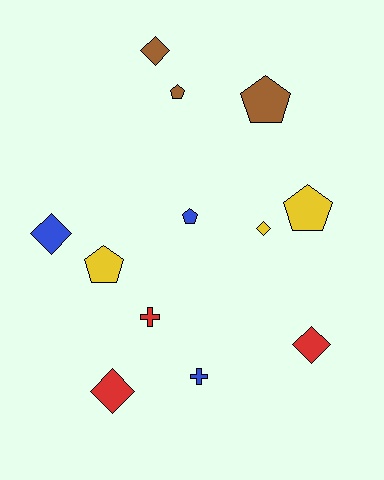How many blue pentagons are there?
There is 1 blue pentagon.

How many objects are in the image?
There are 12 objects.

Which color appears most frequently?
Yellow, with 3 objects.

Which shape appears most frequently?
Diamond, with 5 objects.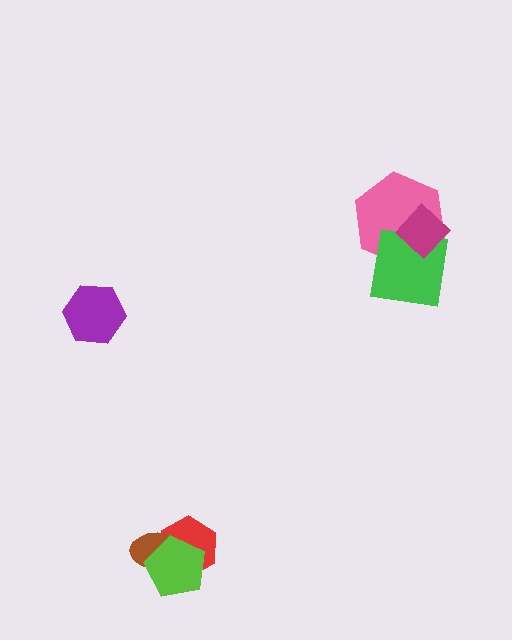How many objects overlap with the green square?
2 objects overlap with the green square.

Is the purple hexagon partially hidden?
No, no other shape covers it.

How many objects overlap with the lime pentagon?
2 objects overlap with the lime pentagon.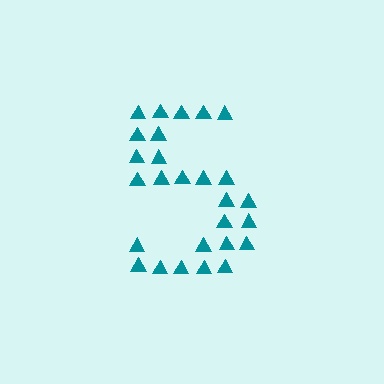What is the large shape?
The large shape is the digit 5.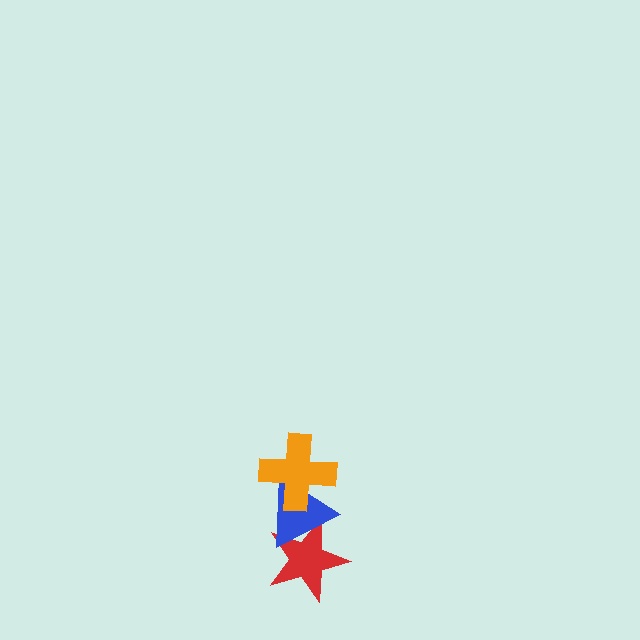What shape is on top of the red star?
The blue triangle is on top of the red star.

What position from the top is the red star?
The red star is 3rd from the top.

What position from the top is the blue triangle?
The blue triangle is 2nd from the top.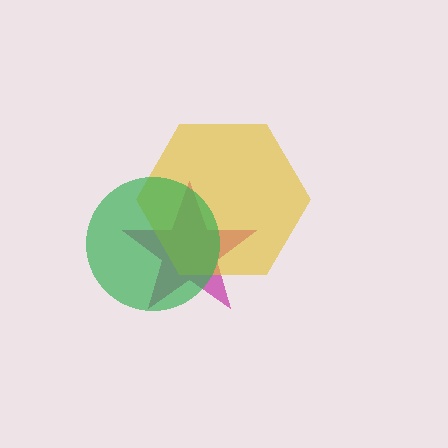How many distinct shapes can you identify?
There are 3 distinct shapes: a magenta star, a yellow hexagon, a green circle.